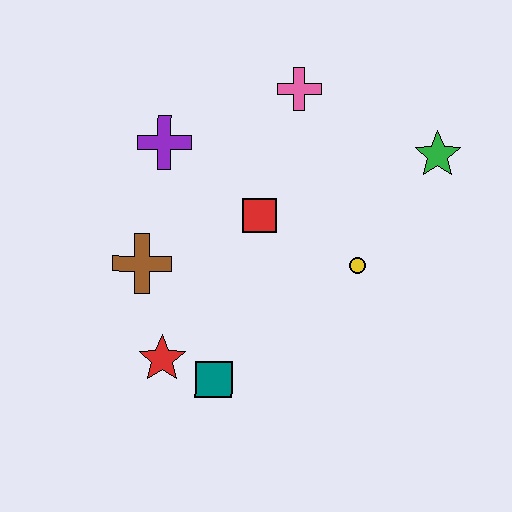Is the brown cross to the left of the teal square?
Yes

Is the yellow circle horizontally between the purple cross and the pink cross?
No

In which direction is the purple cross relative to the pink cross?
The purple cross is to the left of the pink cross.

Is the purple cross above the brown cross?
Yes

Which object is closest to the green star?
The yellow circle is closest to the green star.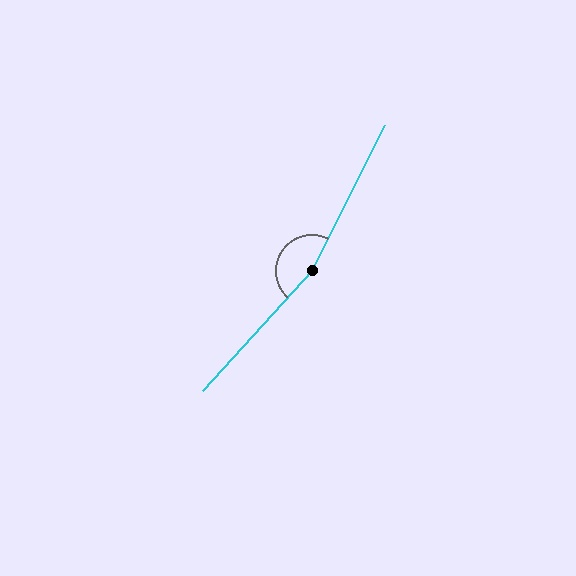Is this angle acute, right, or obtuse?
It is obtuse.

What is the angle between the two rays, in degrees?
Approximately 164 degrees.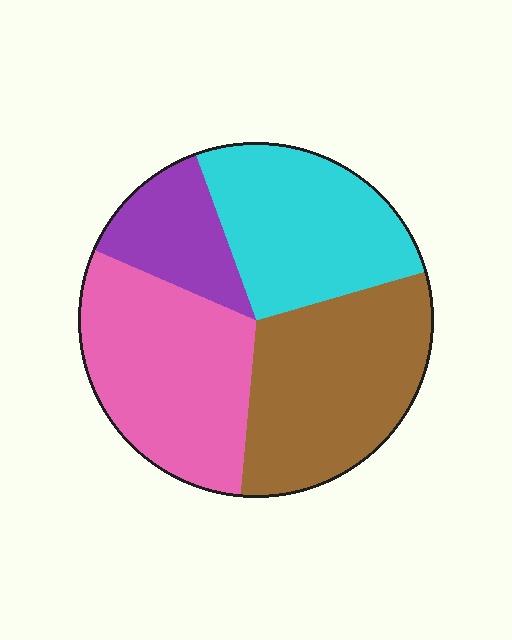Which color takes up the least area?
Purple, at roughly 15%.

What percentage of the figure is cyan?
Cyan takes up between a sixth and a third of the figure.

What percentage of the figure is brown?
Brown takes up between a sixth and a third of the figure.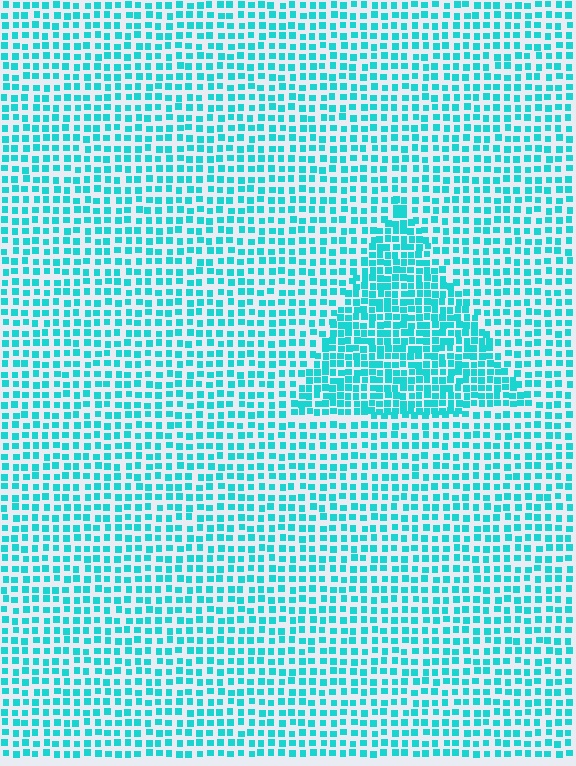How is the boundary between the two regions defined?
The boundary is defined by a change in element density (approximately 1.7x ratio). All elements are the same color, size, and shape.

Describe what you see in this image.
The image contains small cyan elements arranged at two different densities. A triangle-shaped region is visible where the elements are more densely packed than the surrounding area.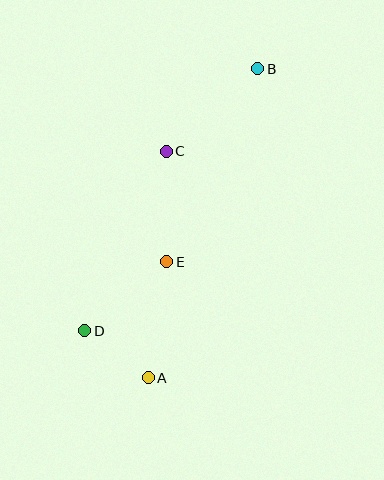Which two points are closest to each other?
Points A and D are closest to each other.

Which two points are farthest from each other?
Points A and B are farthest from each other.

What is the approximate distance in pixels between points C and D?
The distance between C and D is approximately 197 pixels.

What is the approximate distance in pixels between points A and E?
The distance between A and E is approximately 117 pixels.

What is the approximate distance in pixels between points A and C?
The distance between A and C is approximately 227 pixels.